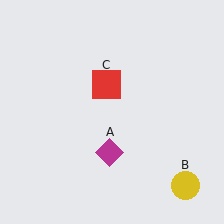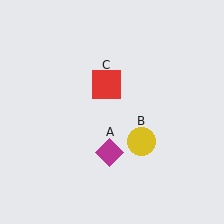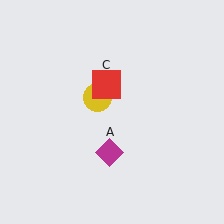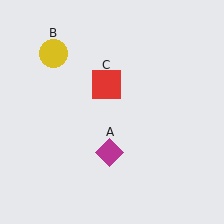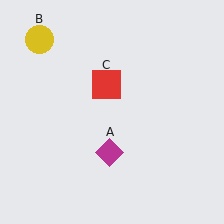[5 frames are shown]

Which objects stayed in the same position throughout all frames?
Magenta diamond (object A) and red square (object C) remained stationary.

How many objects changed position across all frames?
1 object changed position: yellow circle (object B).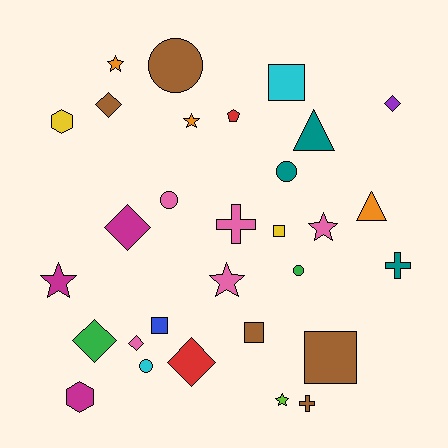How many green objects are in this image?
There are 2 green objects.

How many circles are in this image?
There are 5 circles.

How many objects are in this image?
There are 30 objects.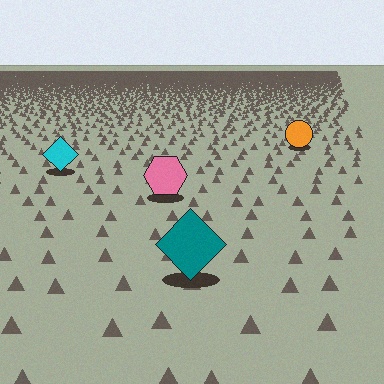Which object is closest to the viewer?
The teal diamond is closest. The texture marks near it are larger and more spread out.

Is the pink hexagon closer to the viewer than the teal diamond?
No. The teal diamond is closer — you can tell from the texture gradient: the ground texture is coarser near it.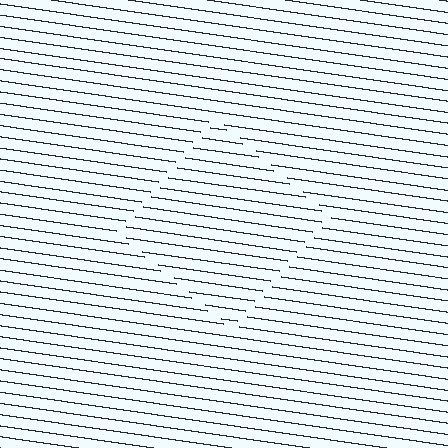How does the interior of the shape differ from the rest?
The interior of the shape contains the same grating, shifted by half a period — the contour is defined by the phase discontinuity where line-ends from the inner and outer gratings abut.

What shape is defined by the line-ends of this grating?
An illusory square. The interior of the shape contains the same grating, shifted by half a period — the contour is defined by the phase discontinuity where line-ends from the inner and outer gratings abut.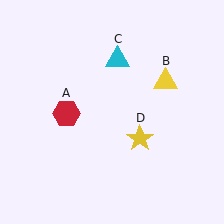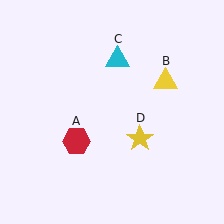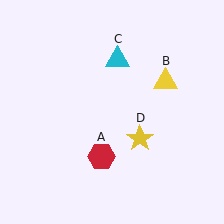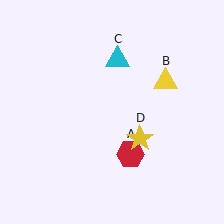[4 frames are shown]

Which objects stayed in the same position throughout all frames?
Yellow triangle (object B) and cyan triangle (object C) and yellow star (object D) remained stationary.